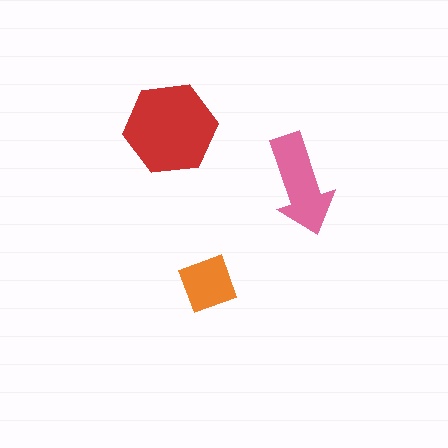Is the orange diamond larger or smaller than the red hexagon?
Smaller.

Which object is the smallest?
The orange diamond.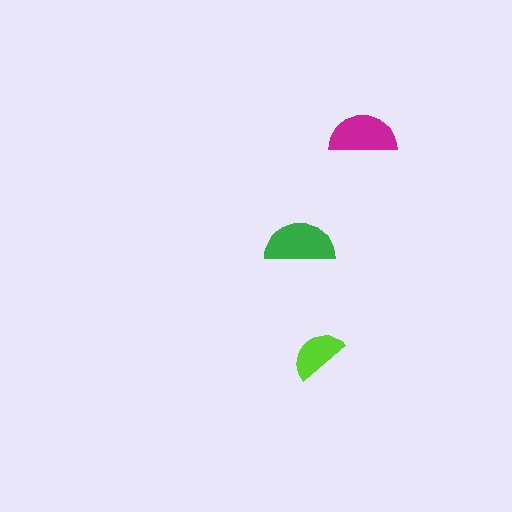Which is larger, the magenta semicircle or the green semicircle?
The green one.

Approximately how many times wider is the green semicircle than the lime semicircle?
About 1.5 times wider.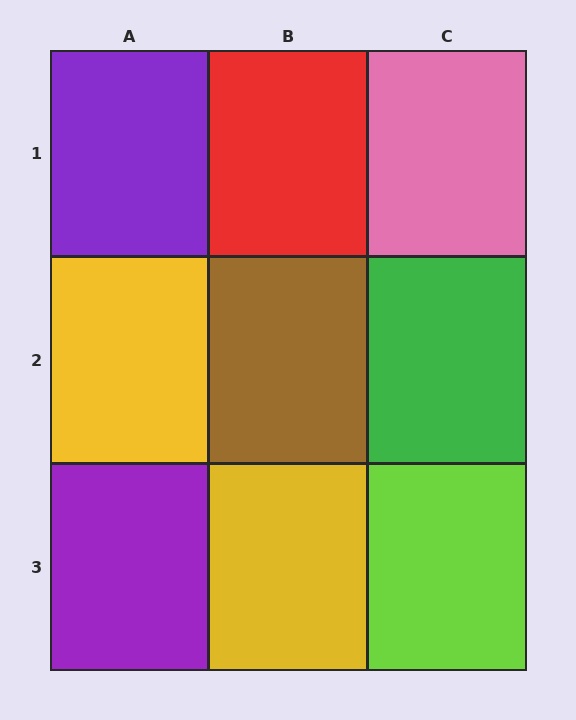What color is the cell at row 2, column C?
Green.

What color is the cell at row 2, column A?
Yellow.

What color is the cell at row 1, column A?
Purple.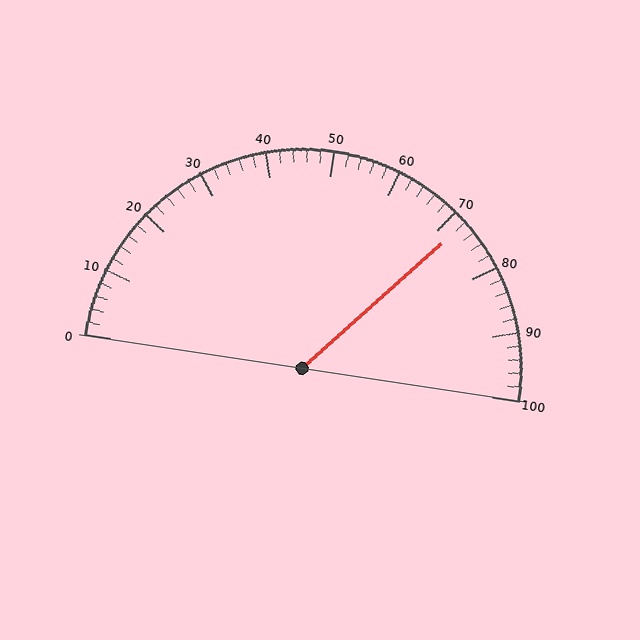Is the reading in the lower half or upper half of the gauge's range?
The reading is in the upper half of the range (0 to 100).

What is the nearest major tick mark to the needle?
The nearest major tick mark is 70.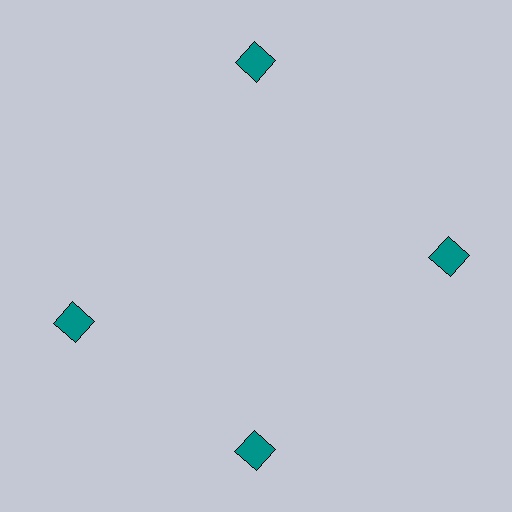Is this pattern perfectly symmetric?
No. The 4 teal squares are arranged in a ring, but one element near the 9 o'clock position is rotated out of alignment along the ring, breaking the 4-fold rotational symmetry.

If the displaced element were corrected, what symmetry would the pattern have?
It would have 4-fold rotational symmetry — the pattern would map onto itself every 90 degrees.